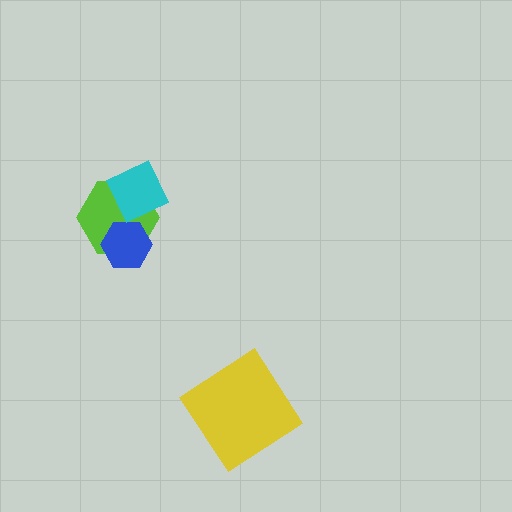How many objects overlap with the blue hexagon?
1 object overlaps with the blue hexagon.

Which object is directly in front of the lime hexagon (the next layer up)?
The blue hexagon is directly in front of the lime hexagon.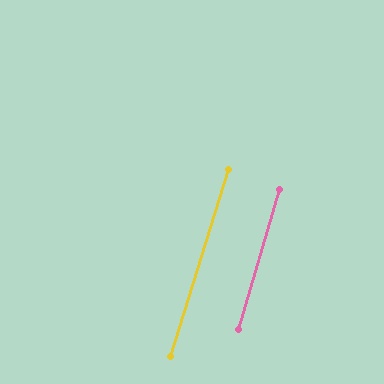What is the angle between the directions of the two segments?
Approximately 1 degree.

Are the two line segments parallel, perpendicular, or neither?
Parallel — their directions differ by only 1.0°.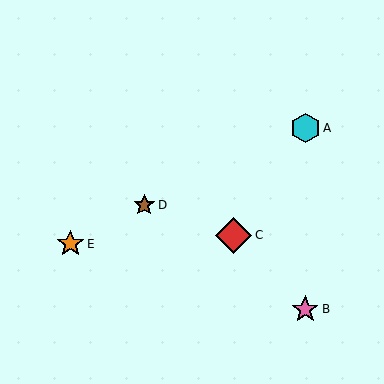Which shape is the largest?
The red diamond (labeled C) is the largest.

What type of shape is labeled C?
Shape C is a red diamond.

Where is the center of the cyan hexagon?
The center of the cyan hexagon is at (305, 128).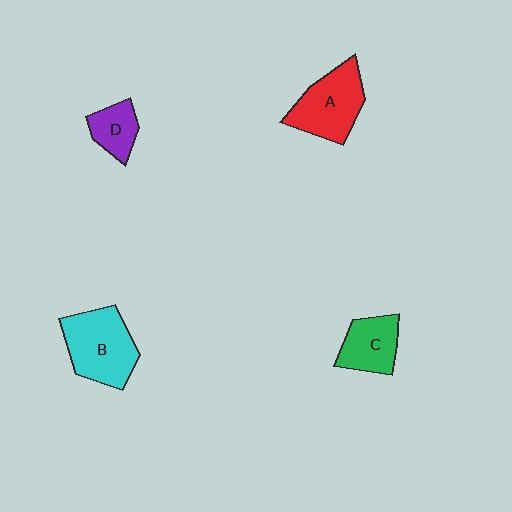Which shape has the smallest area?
Shape D (purple).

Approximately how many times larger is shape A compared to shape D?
Approximately 1.9 times.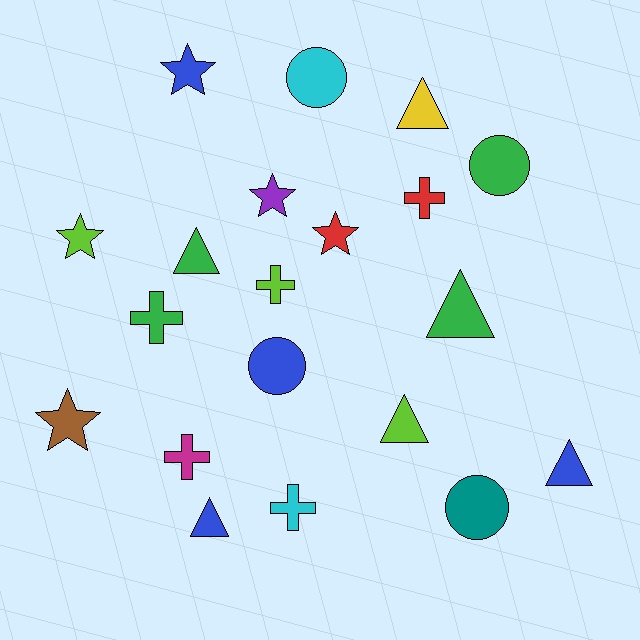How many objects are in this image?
There are 20 objects.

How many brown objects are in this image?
There is 1 brown object.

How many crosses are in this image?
There are 5 crosses.